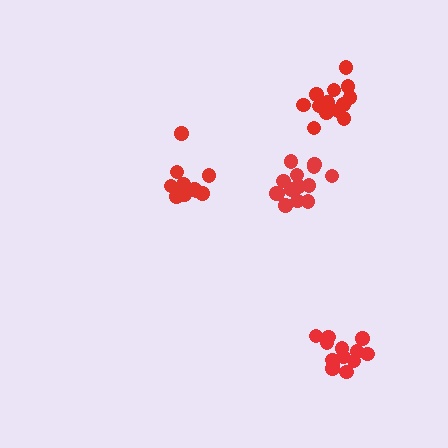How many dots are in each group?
Group 1: 14 dots, Group 2: 13 dots, Group 3: 10 dots, Group 4: 13 dots (50 total).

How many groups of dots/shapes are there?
There are 4 groups.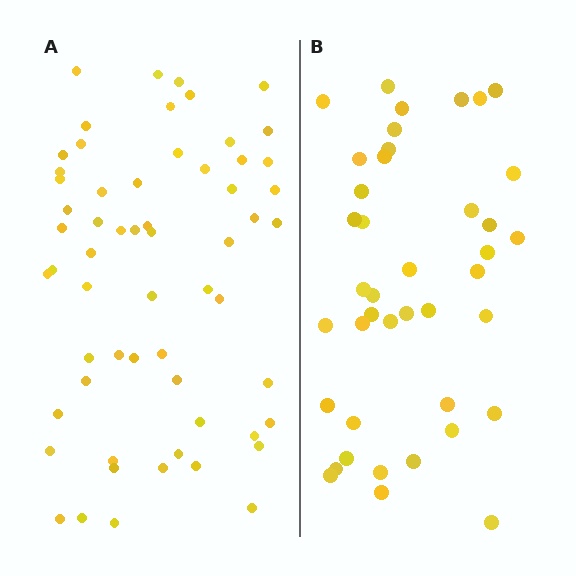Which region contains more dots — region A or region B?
Region A (the left region) has more dots.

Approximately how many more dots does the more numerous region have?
Region A has approximately 20 more dots than region B.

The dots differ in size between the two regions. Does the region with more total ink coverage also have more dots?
No. Region B has more total ink coverage because its dots are larger, but region A actually contains more individual dots. Total area can be misleading — the number of items is what matters here.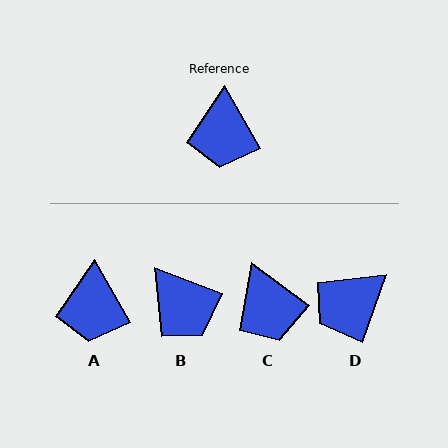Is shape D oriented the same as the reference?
No, it is off by about 49 degrees.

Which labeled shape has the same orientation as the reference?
A.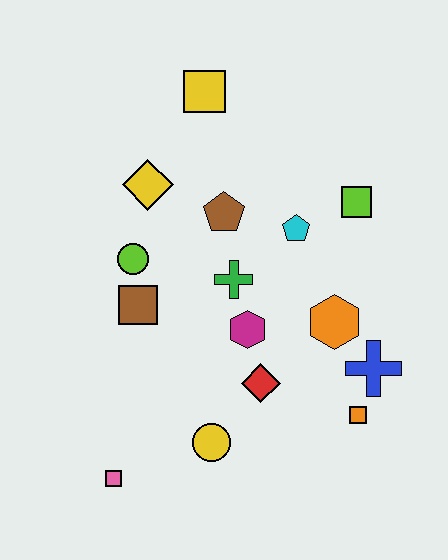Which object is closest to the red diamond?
The magenta hexagon is closest to the red diamond.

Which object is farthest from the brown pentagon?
The pink square is farthest from the brown pentagon.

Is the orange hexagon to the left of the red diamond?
No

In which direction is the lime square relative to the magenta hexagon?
The lime square is above the magenta hexagon.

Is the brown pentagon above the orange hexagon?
Yes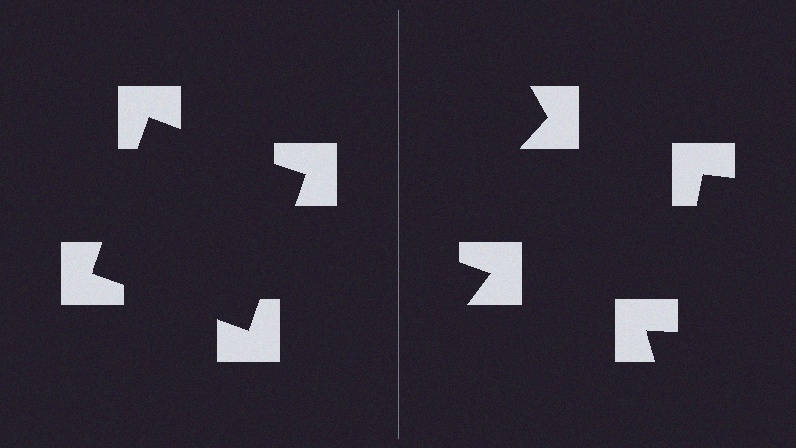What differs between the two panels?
The notched squares are positioned identically on both sides; only the wedge orientations differ. On the left they align to a square; on the right they are misaligned.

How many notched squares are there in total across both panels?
8 — 4 on each side.